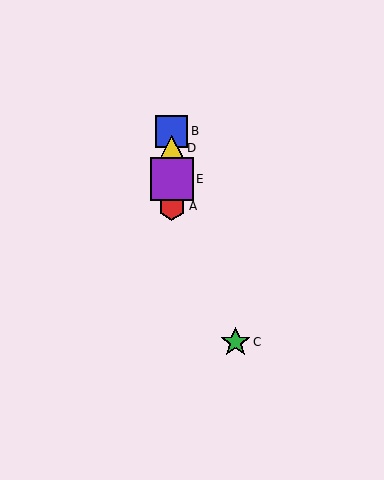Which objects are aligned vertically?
Objects A, B, D, E are aligned vertically.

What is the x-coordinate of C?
Object C is at x≈235.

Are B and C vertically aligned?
No, B is at x≈172 and C is at x≈235.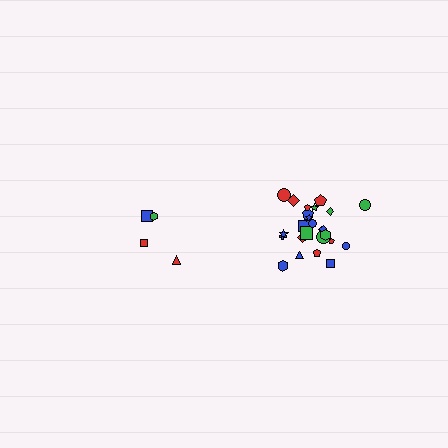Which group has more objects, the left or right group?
The right group.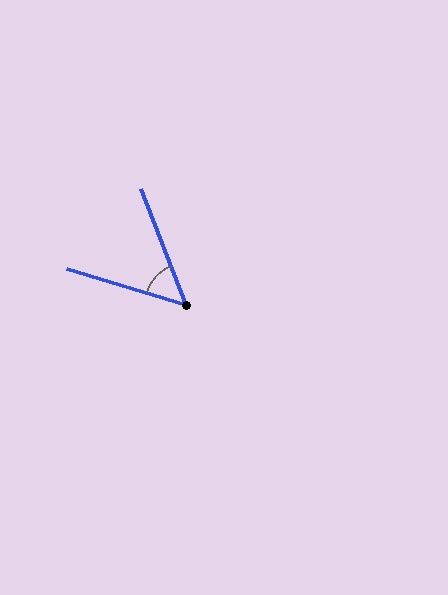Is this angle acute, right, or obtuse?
It is acute.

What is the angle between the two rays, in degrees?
Approximately 52 degrees.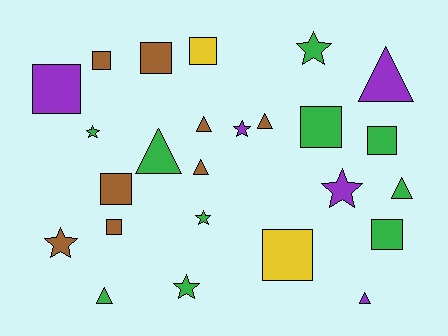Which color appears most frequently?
Green, with 10 objects.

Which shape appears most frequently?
Square, with 10 objects.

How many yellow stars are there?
There are no yellow stars.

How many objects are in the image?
There are 25 objects.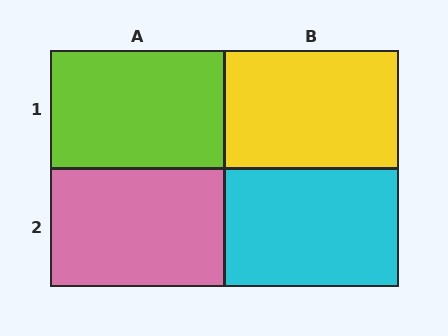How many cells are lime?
1 cell is lime.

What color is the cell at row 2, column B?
Cyan.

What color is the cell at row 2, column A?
Pink.